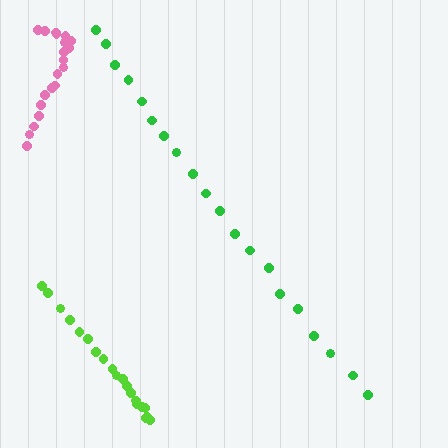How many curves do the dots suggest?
There are 3 distinct paths.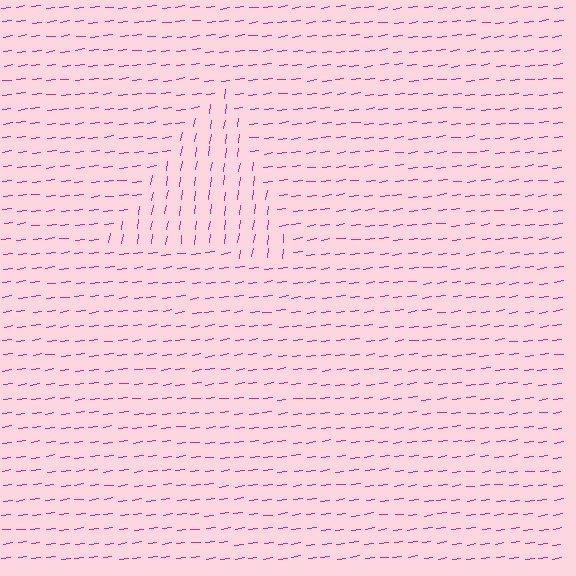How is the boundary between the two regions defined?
The boundary is defined purely by a change in line orientation (approximately 74 degrees difference). All lines are the same color and thickness.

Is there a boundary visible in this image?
Yes, there is a texture boundary formed by a change in line orientation.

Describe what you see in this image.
The image is filled with small magenta line segments. A triangle region in the image has lines oriented differently from the surrounding lines, creating a visible texture boundary.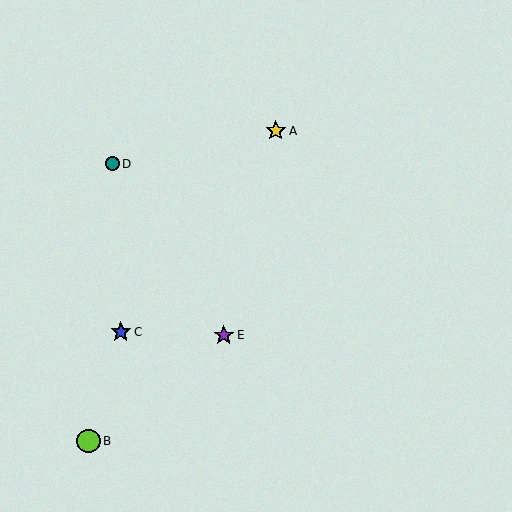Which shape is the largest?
The lime circle (labeled B) is the largest.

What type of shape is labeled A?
Shape A is a yellow star.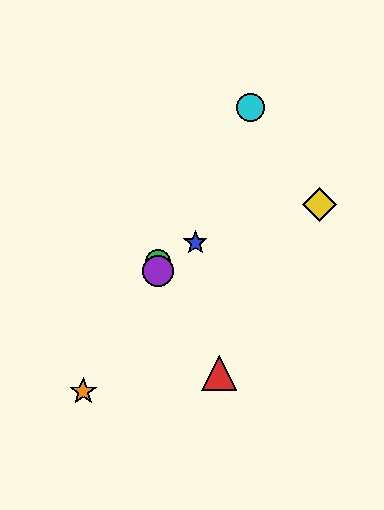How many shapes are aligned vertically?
2 shapes (the green circle, the purple circle) are aligned vertically.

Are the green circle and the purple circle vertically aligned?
Yes, both are at x≈158.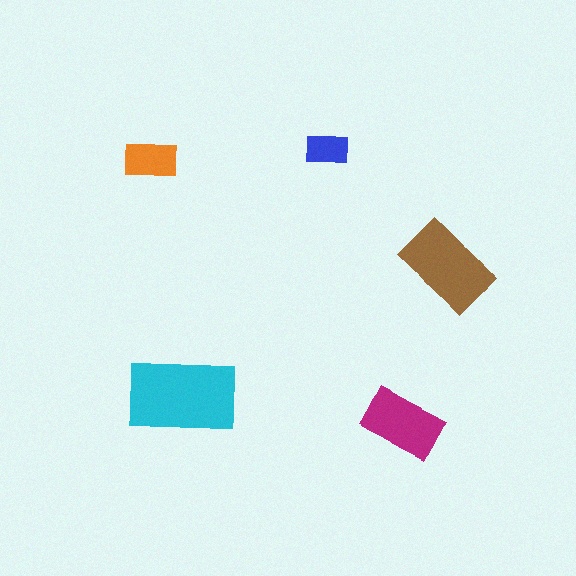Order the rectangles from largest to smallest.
the cyan one, the brown one, the magenta one, the orange one, the blue one.